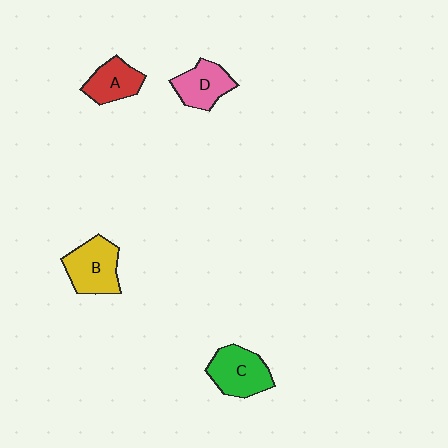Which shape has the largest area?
Shape B (yellow).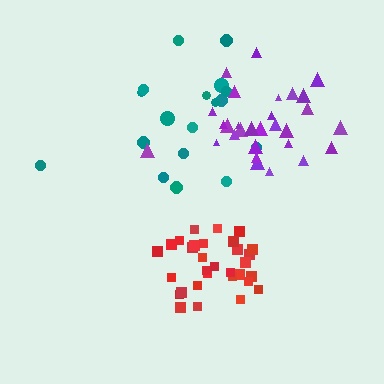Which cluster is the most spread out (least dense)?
Teal.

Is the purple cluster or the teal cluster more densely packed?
Purple.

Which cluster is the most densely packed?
Red.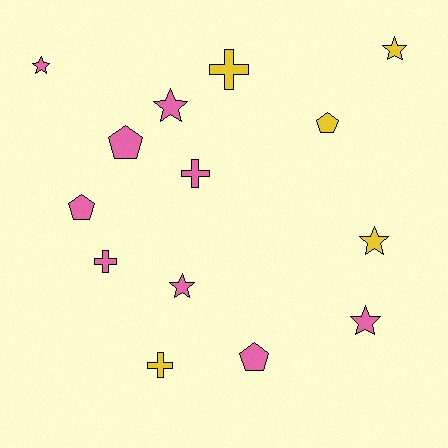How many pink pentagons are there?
There are 3 pink pentagons.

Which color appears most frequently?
Pink, with 9 objects.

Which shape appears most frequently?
Star, with 6 objects.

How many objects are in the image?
There are 14 objects.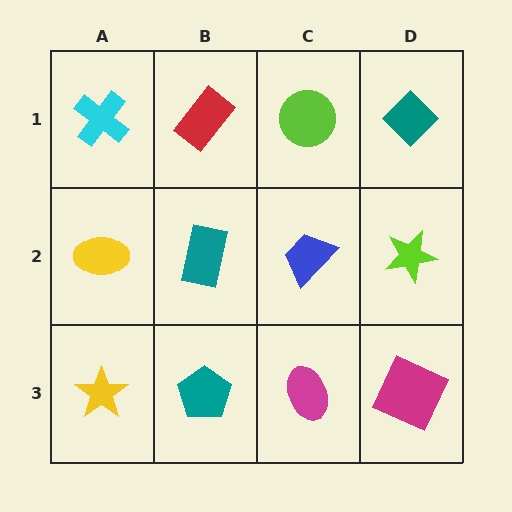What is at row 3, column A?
A yellow star.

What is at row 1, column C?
A lime circle.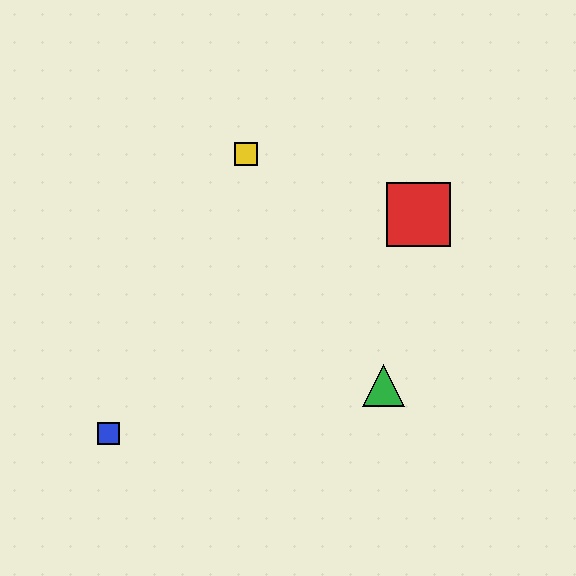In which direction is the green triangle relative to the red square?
The green triangle is below the red square.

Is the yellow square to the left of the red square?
Yes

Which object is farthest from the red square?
The blue square is farthest from the red square.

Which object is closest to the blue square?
The green triangle is closest to the blue square.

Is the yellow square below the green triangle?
No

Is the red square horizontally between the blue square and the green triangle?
No